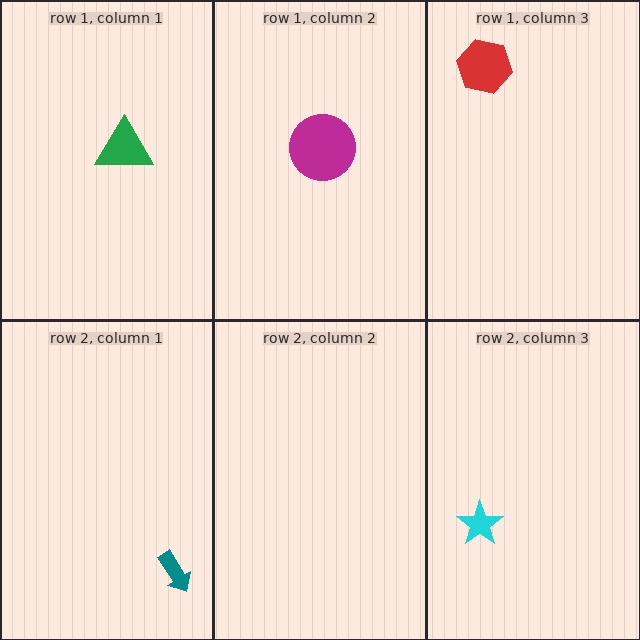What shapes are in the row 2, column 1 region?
The teal arrow.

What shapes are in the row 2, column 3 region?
The cyan star.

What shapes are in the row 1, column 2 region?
The magenta circle.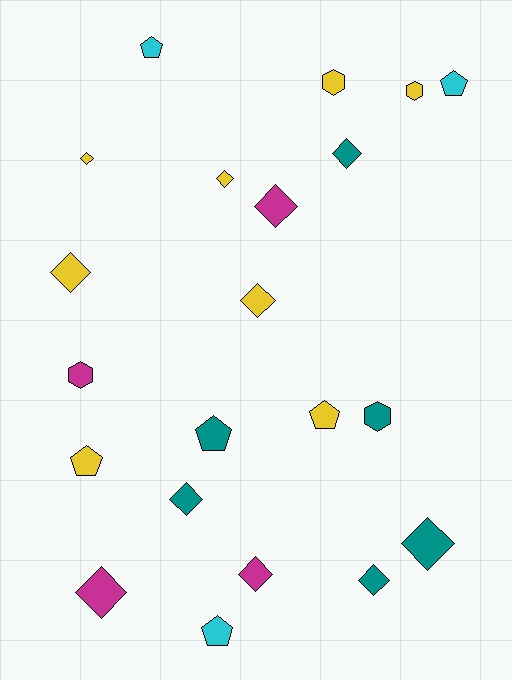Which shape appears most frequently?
Diamond, with 11 objects.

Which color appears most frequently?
Yellow, with 8 objects.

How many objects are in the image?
There are 21 objects.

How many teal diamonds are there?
There are 4 teal diamonds.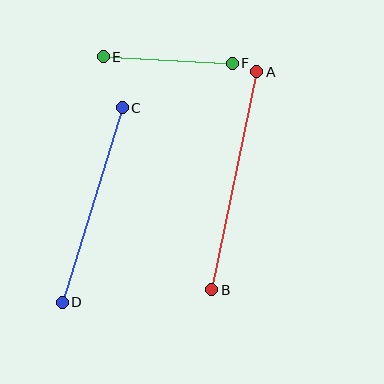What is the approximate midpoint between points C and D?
The midpoint is at approximately (92, 205) pixels.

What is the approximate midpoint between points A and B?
The midpoint is at approximately (234, 181) pixels.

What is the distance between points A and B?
The distance is approximately 223 pixels.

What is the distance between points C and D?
The distance is approximately 204 pixels.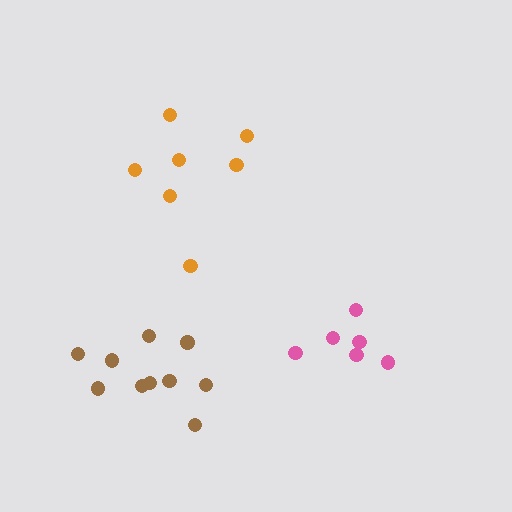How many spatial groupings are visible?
There are 3 spatial groupings.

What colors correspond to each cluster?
The clusters are colored: pink, orange, brown.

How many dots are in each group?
Group 1: 6 dots, Group 2: 7 dots, Group 3: 10 dots (23 total).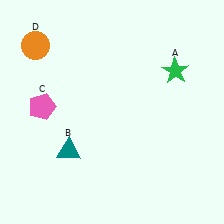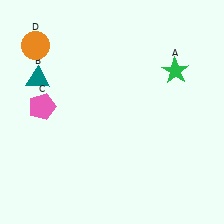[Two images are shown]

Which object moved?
The teal triangle (B) moved up.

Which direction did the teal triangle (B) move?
The teal triangle (B) moved up.